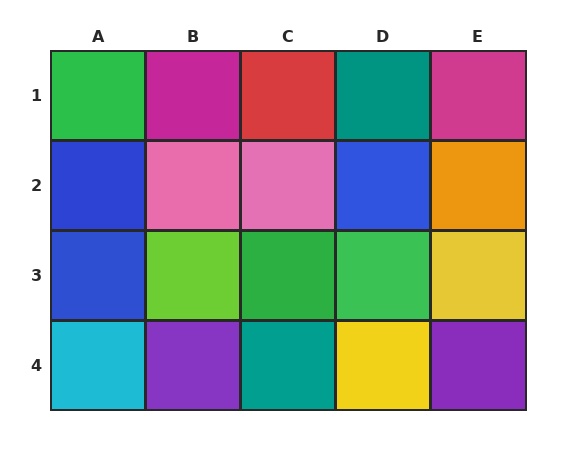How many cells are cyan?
1 cell is cyan.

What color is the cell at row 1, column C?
Red.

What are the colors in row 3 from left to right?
Blue, lime, green, green, yellow.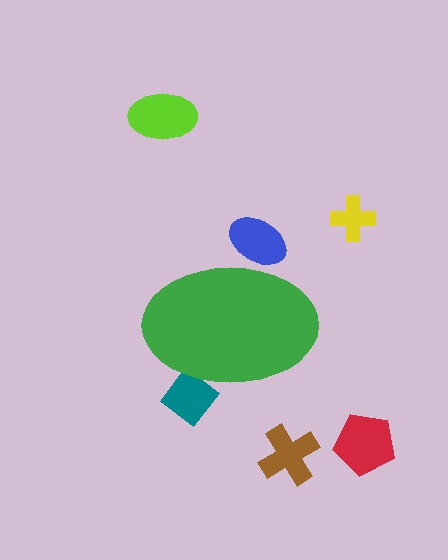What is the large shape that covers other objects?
A green ellipse.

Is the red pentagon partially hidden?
No, the red pentagon is fully visible.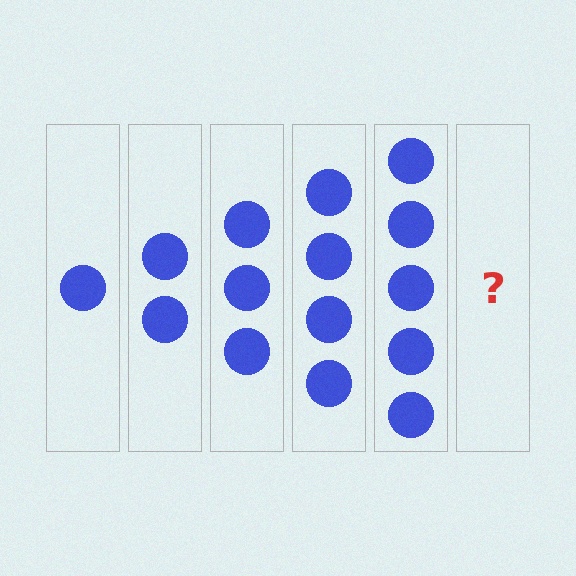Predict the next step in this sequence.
The next step is 6 circles.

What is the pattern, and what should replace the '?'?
The pattern is that each step adds one more circle. The '?' should be 6 circles.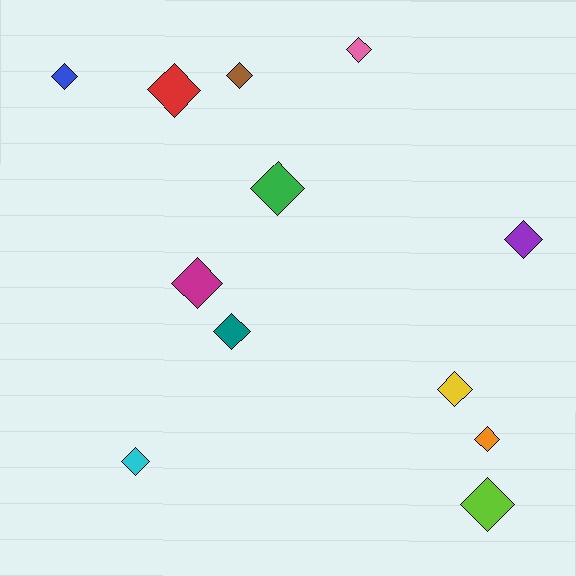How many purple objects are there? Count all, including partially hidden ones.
There is 1 purple object.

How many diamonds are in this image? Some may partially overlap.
There are 12 diamonds.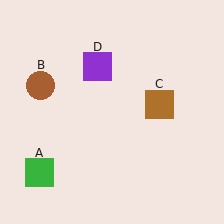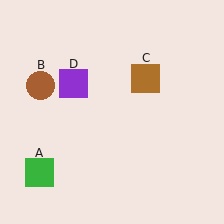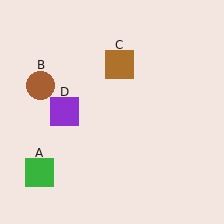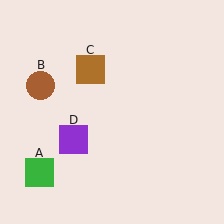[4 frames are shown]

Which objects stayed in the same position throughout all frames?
Green square (object A) and brown circle (object B) remained stationary.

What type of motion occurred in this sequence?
The brown square (object C), purple square (object D) rotated counterclockwise around the center of the scene.